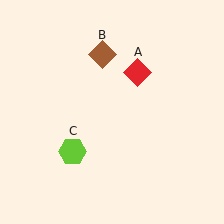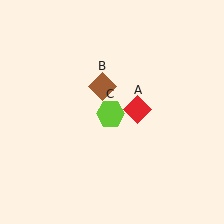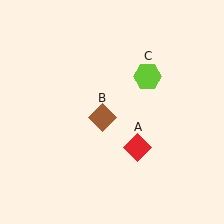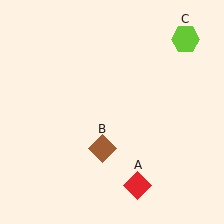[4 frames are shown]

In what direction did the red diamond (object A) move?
The red diamond (object A) moved down.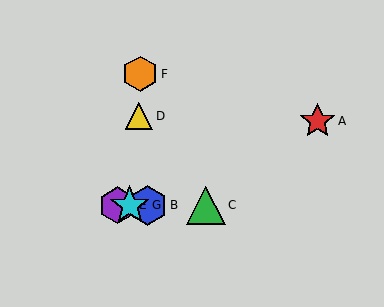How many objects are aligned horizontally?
4 objects (B, C, E, G) are aligned horizontally.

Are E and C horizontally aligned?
Yes, both are at y≈205.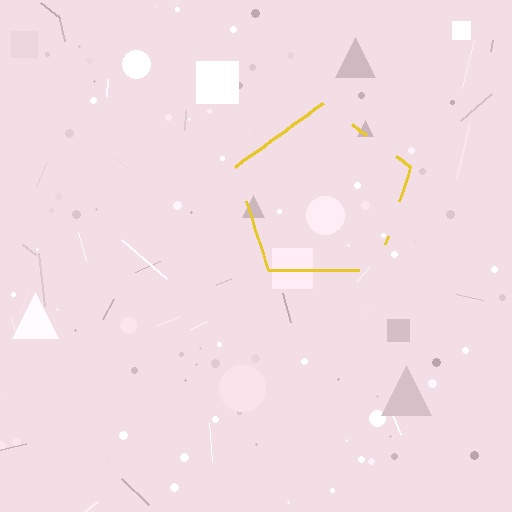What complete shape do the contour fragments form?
The contour fragments form a pentagon.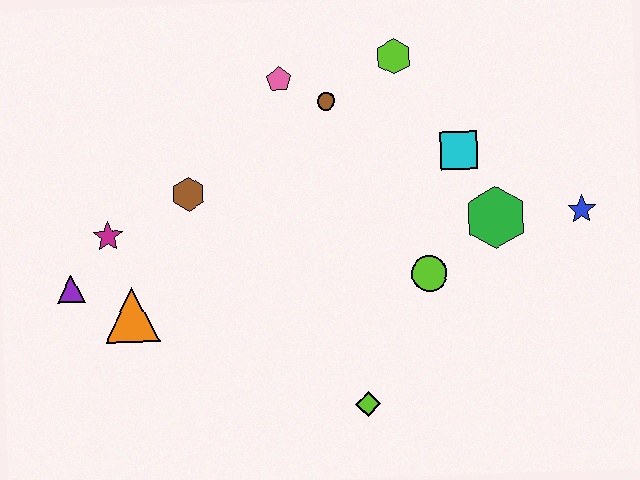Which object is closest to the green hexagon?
The cyan square is closest to the green hexagon.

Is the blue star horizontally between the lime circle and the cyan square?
No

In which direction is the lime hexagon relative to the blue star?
The lime hexagon is to the left of the blue star.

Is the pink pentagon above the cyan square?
Yes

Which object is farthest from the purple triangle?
The blue star is farthest from the purple triangle.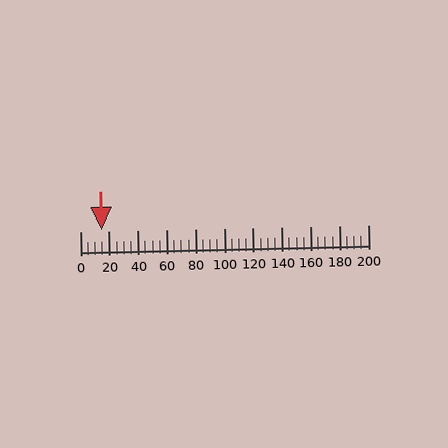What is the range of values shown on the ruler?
The ruler shows values from 0 to 200.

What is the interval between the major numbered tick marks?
The major tick marks are spaced 20 units apart.